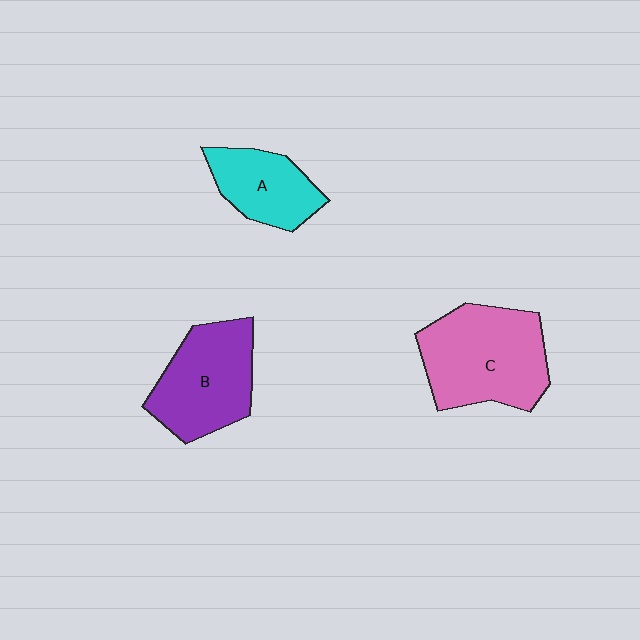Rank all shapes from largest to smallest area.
From largest to smallest: C (pink), B (purple), A (cyan).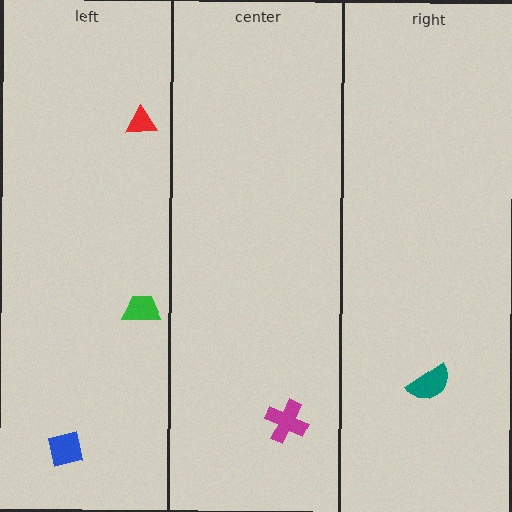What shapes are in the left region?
The blue square, the red triangle, the green trapezoid.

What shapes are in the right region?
The teal semicircle.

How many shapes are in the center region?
1.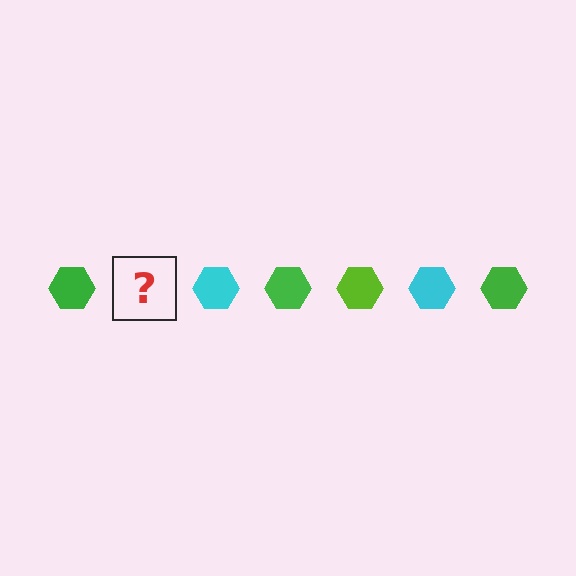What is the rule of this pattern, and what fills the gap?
The rule is that the pattern cycles through green, lime, cyan hexagons. The gap should be filled with a lime hexagon.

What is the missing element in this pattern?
The missing element is a lime hexagon.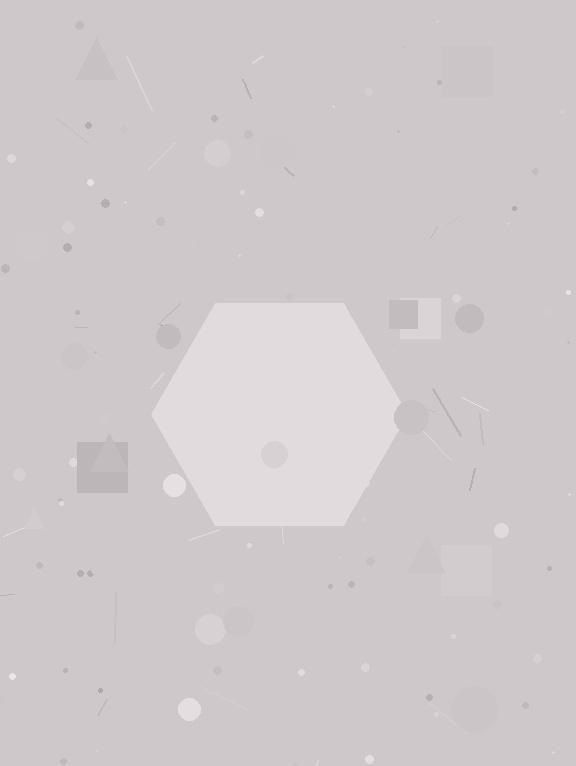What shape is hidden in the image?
A hexagon is hidden in the image.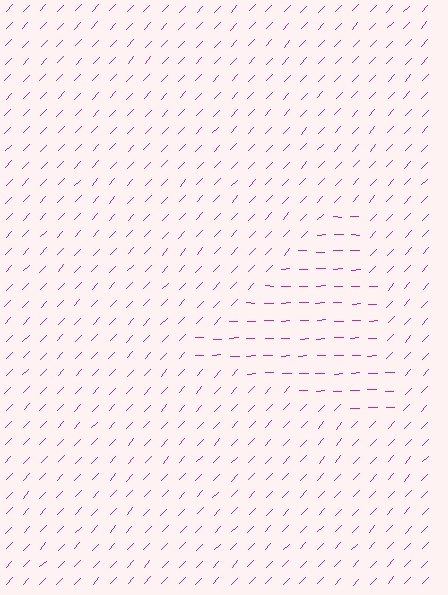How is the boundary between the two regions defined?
The boundary is defined purely by a change in line orientation (approximately 45 degrees difference). All lines are the same color and thickness.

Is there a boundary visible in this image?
Yes, there is a texture boundary formed by a change in line orientation.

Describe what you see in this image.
The image is filled with small magenta line segments. A triangle region in the image has lines oriented differently from the surrounding lines, creating a visible texture boundary.